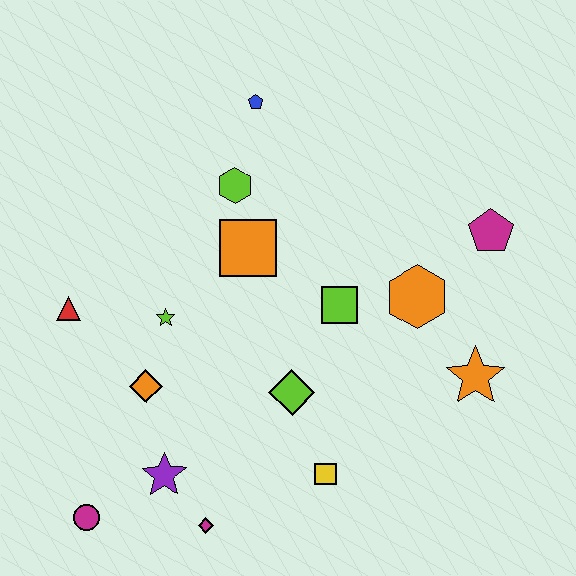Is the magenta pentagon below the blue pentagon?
Yes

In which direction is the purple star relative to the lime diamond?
The purple star is to the left of the lime diamond.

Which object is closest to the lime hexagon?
The orange square is closest to the lime hexagon.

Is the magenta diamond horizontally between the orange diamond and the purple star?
No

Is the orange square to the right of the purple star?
Yes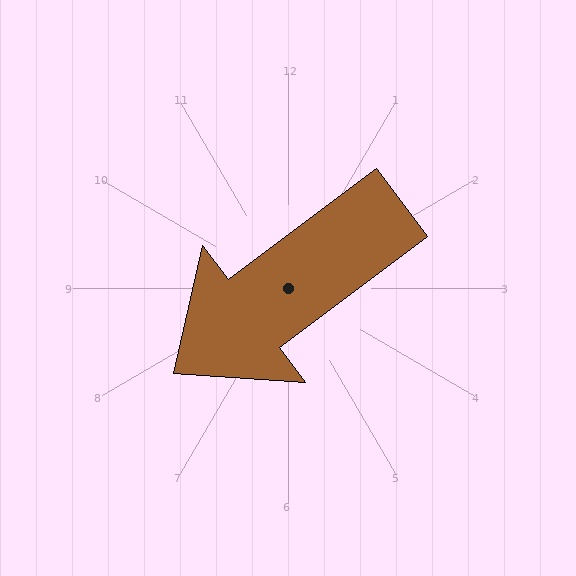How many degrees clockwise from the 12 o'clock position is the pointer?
Approximately 233 degrees.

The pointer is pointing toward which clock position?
Roughly 8 o'clock.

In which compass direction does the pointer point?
Southwest.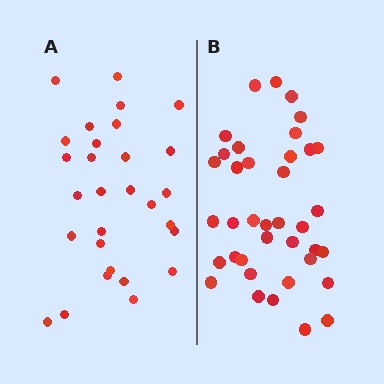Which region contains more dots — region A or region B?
Region B (the right region) has more dots.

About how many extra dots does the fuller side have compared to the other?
Region B has roughly 8 or so more dots than region A.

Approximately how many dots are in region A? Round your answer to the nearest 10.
About 30 dots. (The exact count is 29, which rounds to 30.)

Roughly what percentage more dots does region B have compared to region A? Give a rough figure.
About 30% more.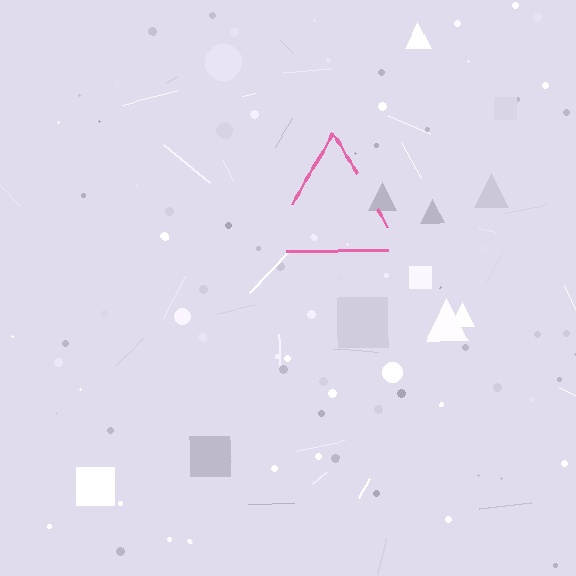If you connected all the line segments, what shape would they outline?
They would outline a triangle.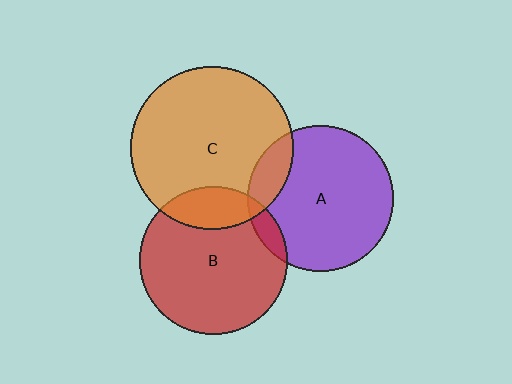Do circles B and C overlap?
Yes.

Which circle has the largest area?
Circle C (orange).